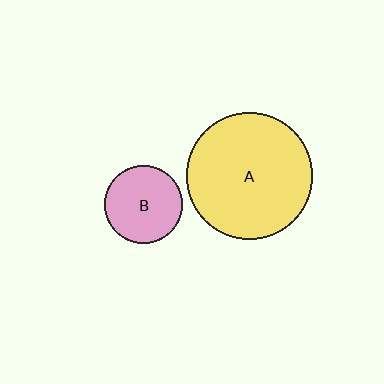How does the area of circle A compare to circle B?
Approximately 2.6 times.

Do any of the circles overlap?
No, none of the circles overlap.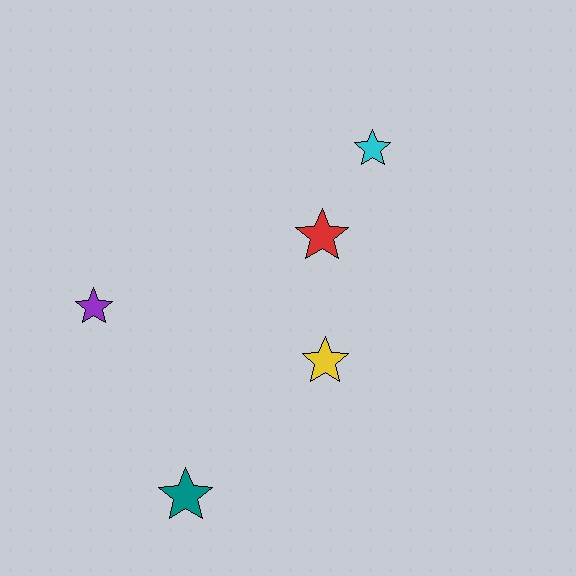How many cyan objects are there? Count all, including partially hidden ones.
There is 1 cyan object.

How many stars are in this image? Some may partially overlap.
There are 5 stars.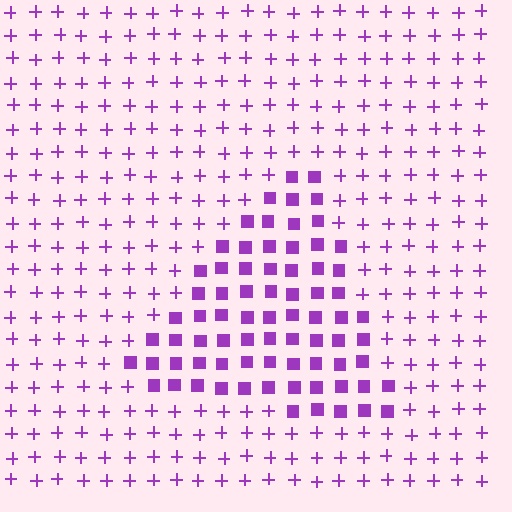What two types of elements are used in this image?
The image uses squares inside the triangle region and plus signs outside it.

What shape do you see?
I see a triangle.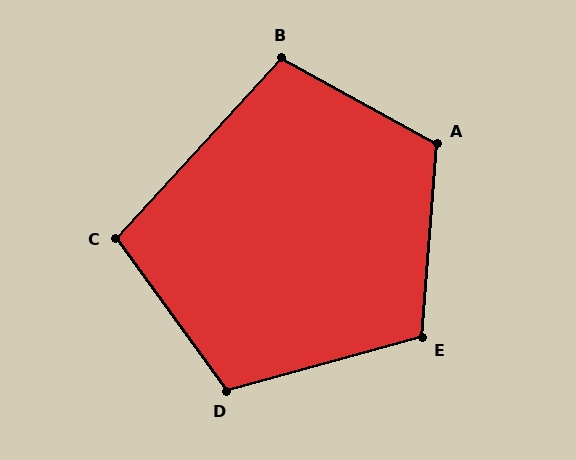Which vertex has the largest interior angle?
A, at approximately 115 degrees.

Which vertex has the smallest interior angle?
C, at approximately 102 degrees.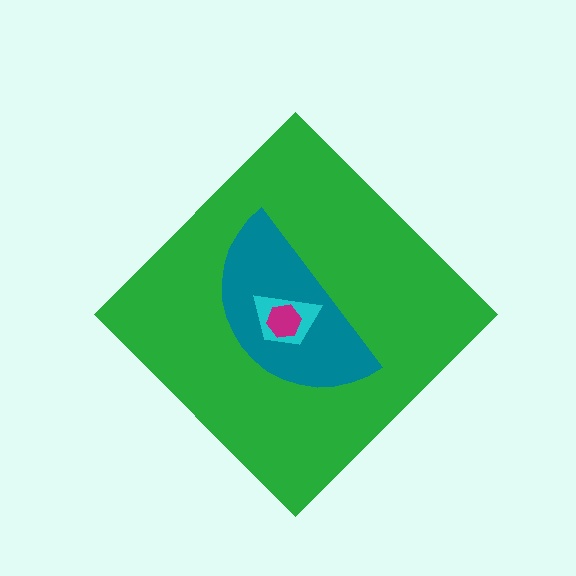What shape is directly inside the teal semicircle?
The cyan trapezoid.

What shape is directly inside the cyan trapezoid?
The magenta hexagon.